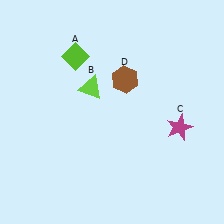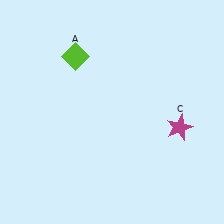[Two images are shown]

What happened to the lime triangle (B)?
The lime triangle (B) was removed in Image 2. It was in the top-left area of Image 1.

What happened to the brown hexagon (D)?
The brown hexagon (D) was removed in Image 2. It was in the top-right area of Image 1.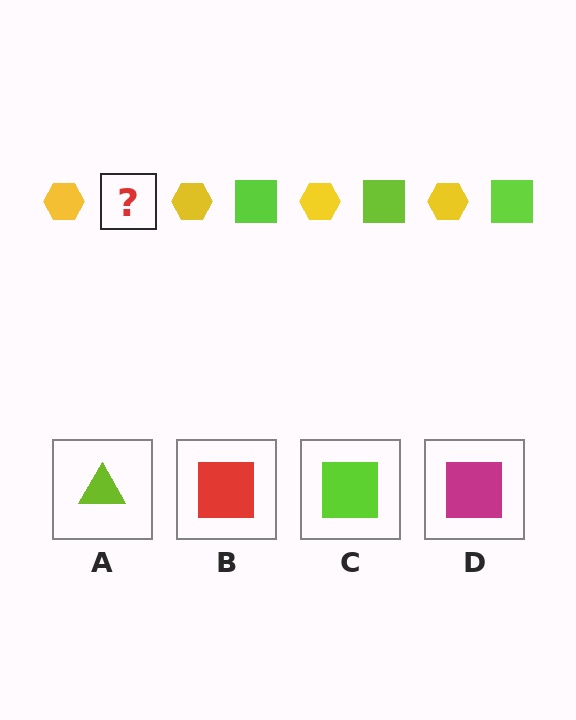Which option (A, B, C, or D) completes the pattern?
C.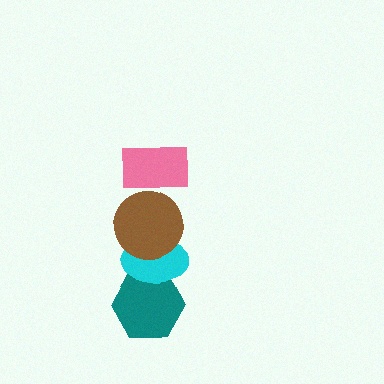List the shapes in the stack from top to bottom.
From top to bottom: the pink rectangle, the brown circle, the cyan ellipse, the teal hexagon.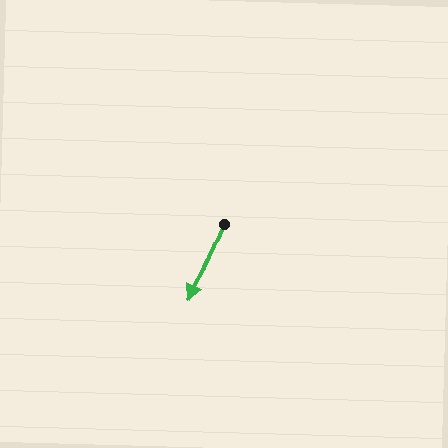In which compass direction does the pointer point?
Southwest.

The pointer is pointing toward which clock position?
Roughly 7 o'clock.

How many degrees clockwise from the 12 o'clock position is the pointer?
Approximately 204 degrees.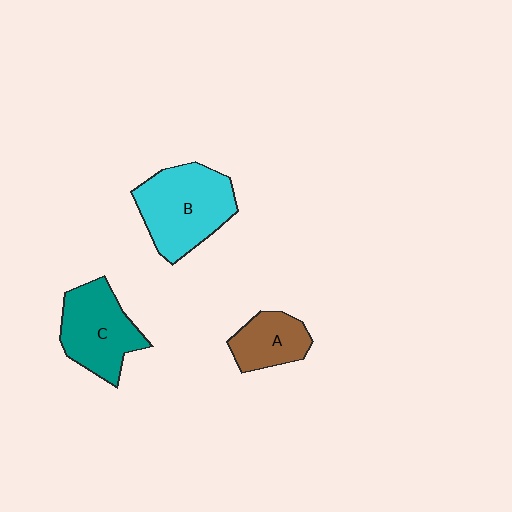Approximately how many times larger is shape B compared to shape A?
Approximately 1.9 times.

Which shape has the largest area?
Shape B (cyan).